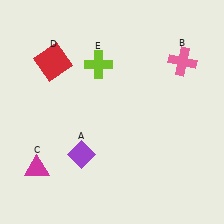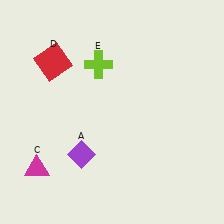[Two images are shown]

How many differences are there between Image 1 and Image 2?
There is 1 difference between the two images.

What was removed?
The pink cross (B) was removed in Image 2.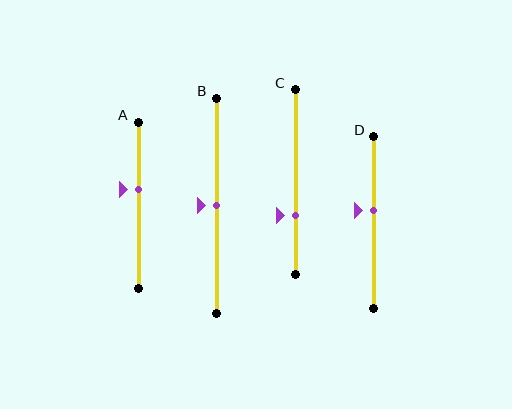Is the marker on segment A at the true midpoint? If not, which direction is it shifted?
No, the marker on segment A is shifted upward by about 10% of the segment length.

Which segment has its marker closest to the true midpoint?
Segment B has its marker closest to the true midpoint.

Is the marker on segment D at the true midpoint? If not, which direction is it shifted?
No, the marker on segment D is shifted upward by about 7% of the segment length.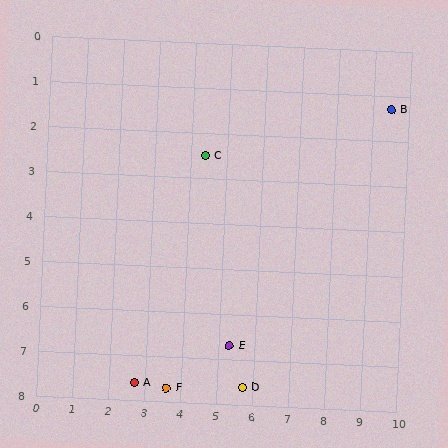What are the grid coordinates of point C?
Point C is at approximately (4.4, 2.5).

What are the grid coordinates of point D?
Point D is at approximately (5.7, 7.6).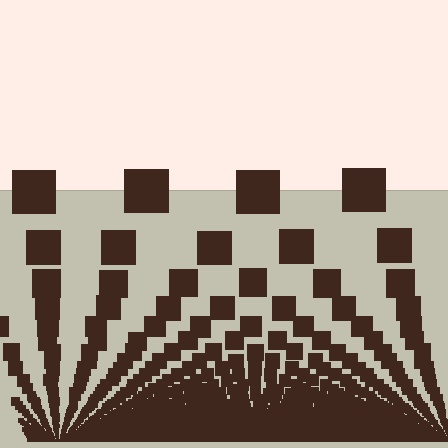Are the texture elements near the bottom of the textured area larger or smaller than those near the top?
Smaller. The gradient is inverted — elements near the bottom are smaller and denser.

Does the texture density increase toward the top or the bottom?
Density increases toward the bottom.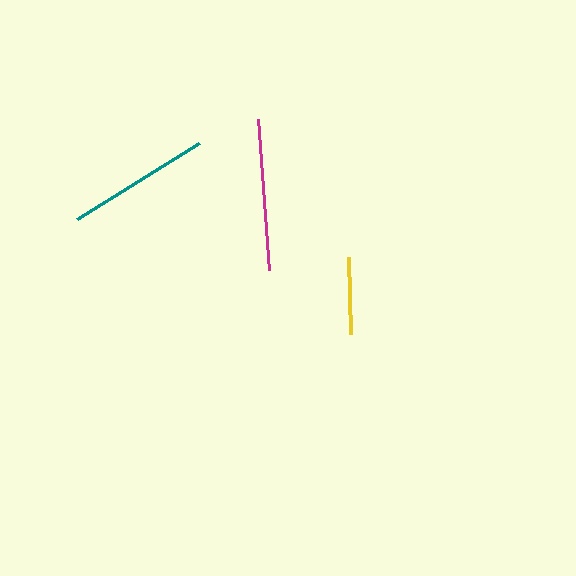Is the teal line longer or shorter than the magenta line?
The magenta line is longer than the teal line.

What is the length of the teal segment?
The teal segment is approximately 144 pixels long.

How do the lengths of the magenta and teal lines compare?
The magenta and teal lines are approximately the same length.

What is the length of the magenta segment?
The magenta segment is approximately 151 pixels long.